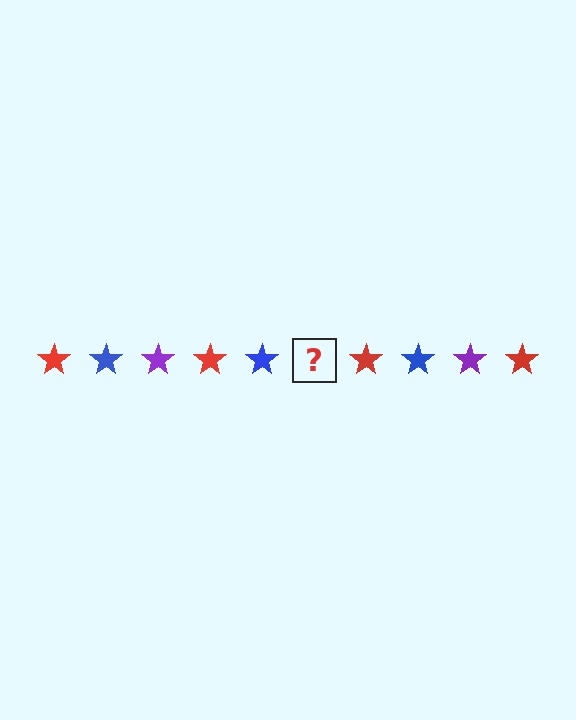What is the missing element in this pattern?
The missing element is a purple star.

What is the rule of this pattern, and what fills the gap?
The rule is that the pattern cycles through red, blue, purple stars. The gap should be filled with a purple star.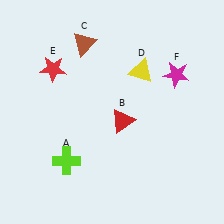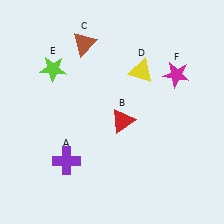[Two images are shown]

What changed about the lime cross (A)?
In Image 1, A is lime. In Image 2, it changed to purple.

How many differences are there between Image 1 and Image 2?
There are 2 differences between the two images.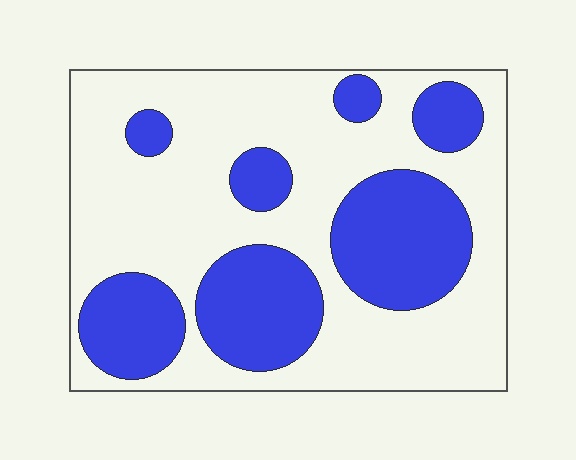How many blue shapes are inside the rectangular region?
7.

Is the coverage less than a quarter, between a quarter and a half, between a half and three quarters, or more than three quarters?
Between a quarter and a half.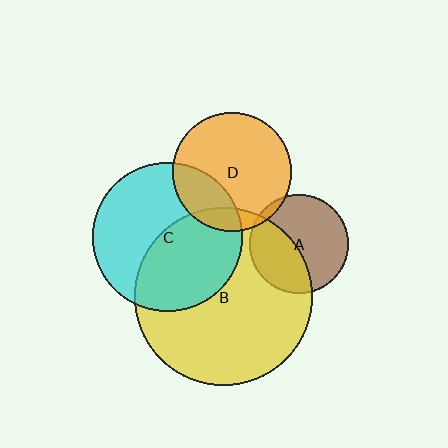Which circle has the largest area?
Circle B (yellow).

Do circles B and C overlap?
Yes.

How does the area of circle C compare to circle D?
Approximately 1.6 times.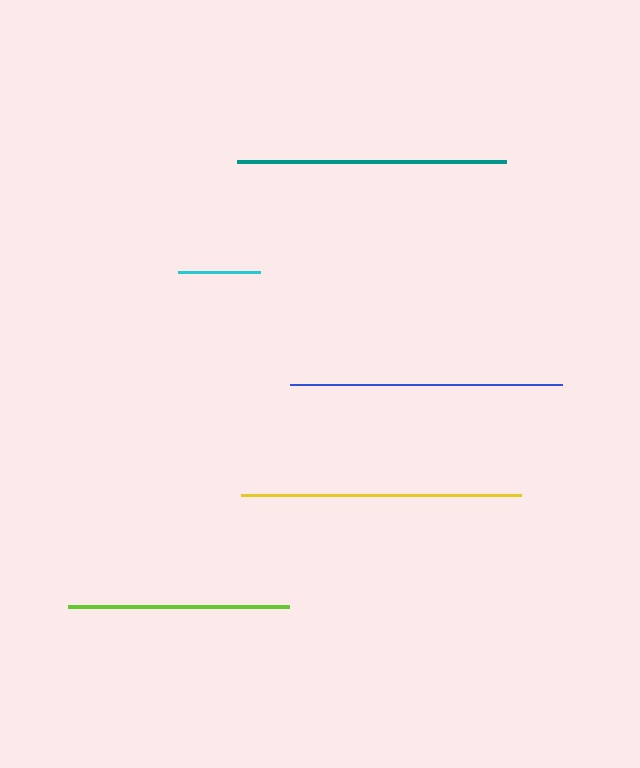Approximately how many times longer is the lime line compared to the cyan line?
The lime line is approximately 2.7 times the length of the cyan line.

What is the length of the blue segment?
The blue segment is approximately 272 pixels long.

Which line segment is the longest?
The yellow line is the longest at approximately 280 pixels.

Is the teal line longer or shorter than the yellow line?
The yellow line is longer than the teal line.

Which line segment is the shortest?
The cyan line is the shortest at approximately 82 pixels.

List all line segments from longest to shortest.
From longest to shortest: yellow, blue, teal, lime, cyan.